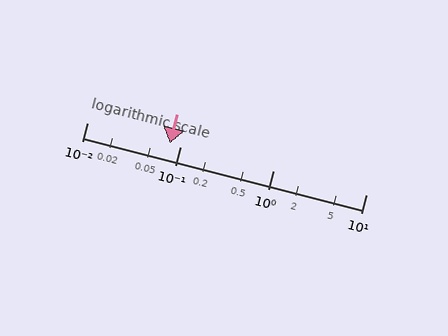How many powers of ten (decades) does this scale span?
The scale spans 3 decades, from 0.01 to 10.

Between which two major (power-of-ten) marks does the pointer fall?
The pointer is between 0.01 and 0.1.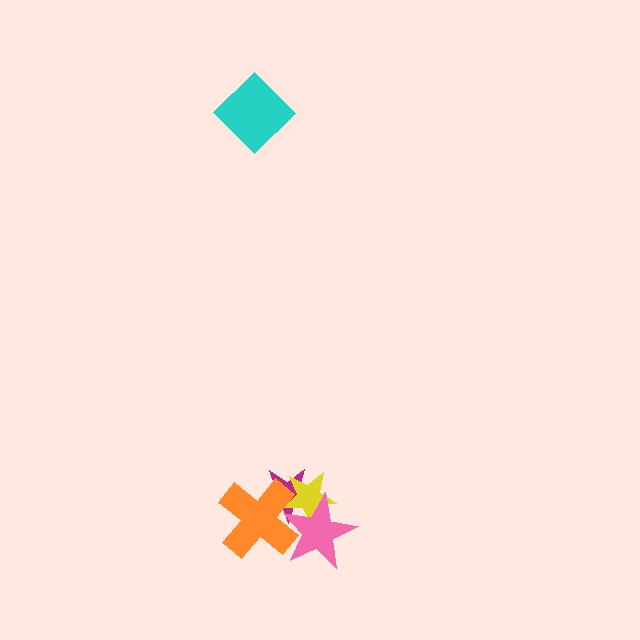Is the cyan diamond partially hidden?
No, no other shape covers it.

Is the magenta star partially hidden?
Yes, it is partially covered by another shape.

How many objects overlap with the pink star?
3 objects overlap with the pink star.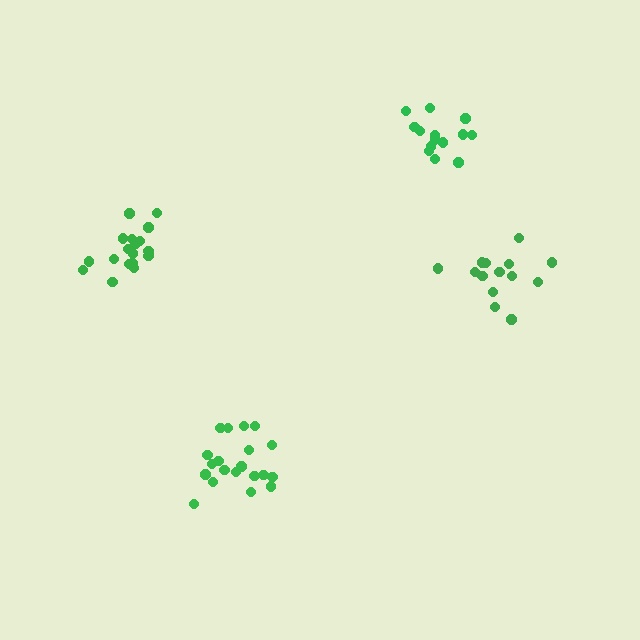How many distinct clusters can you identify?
There are 4 distinct clusters.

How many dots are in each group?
Group 1: 19 dots, Group 2: 14 dots, Group 3: 14 dots, Group 4: 20 dots (67 total).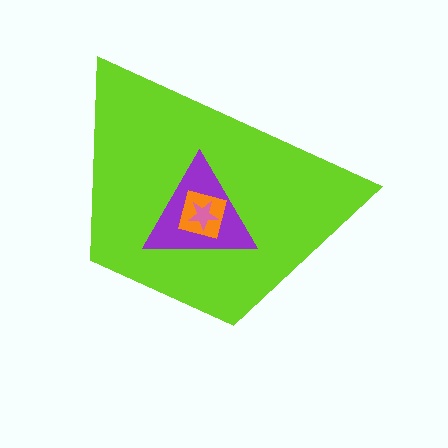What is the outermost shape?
The lime trapezoid.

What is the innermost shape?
The pink star.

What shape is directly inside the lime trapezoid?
The purple triangle.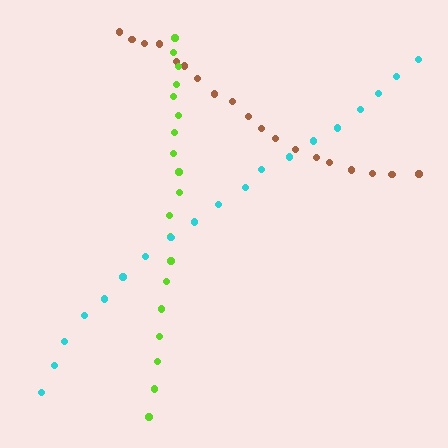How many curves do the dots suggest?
There are 3 distinct paths.